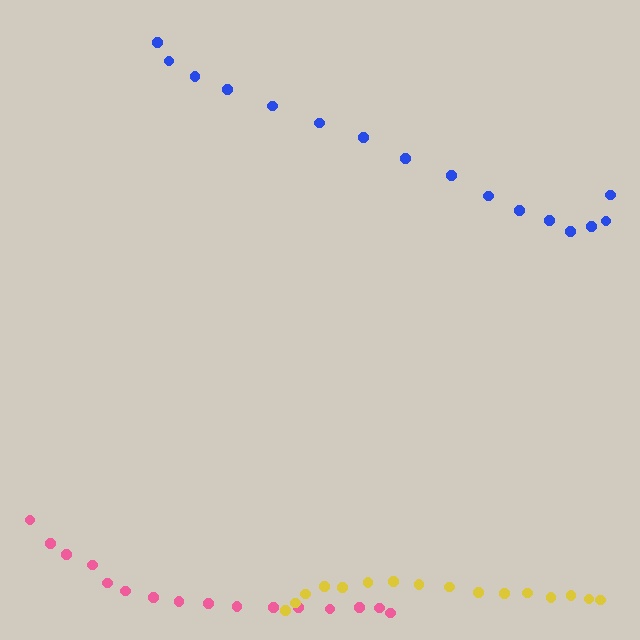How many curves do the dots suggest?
There are 3 distinct paths.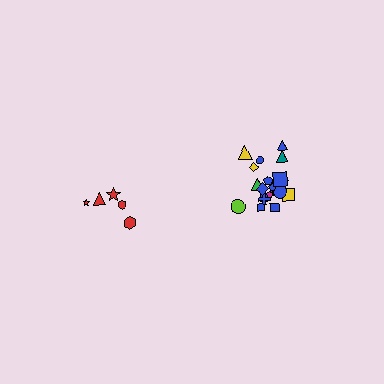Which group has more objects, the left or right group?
The right group.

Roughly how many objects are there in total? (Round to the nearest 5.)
Roughly 25 objects in total.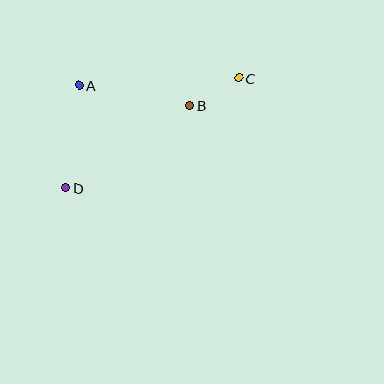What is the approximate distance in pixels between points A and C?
The distance between A and C is approximately 160 pixels.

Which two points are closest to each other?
Points B and C are closest to each other.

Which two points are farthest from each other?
Points C and D are farthest from each other.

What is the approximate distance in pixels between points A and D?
The distance between A and D is approximately 103 pixels.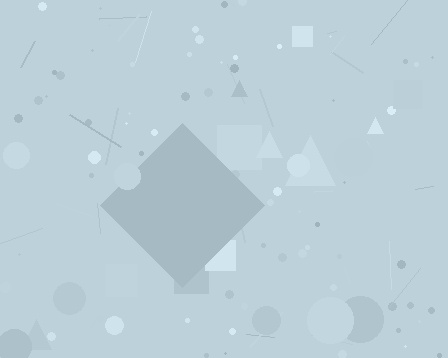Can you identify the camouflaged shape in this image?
The camouflaged shape is a diamond.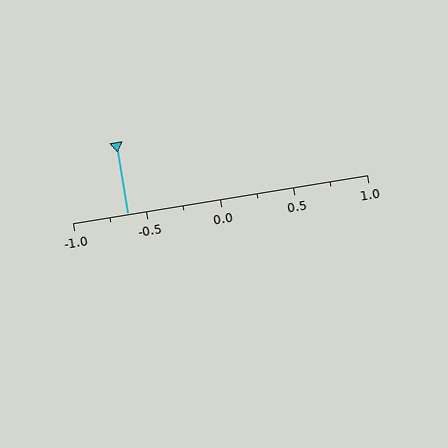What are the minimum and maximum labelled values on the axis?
The axis runs from -1.0 to 1.0.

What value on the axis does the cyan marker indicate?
The marker indicates approximately -0.62.